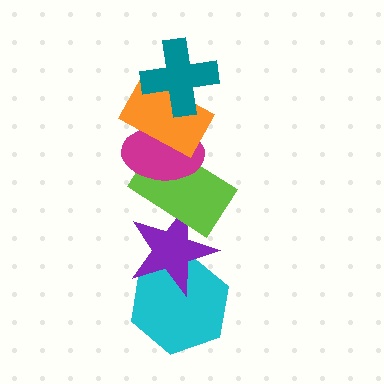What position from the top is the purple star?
The purple star is 5th from the top.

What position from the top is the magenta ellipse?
The magenta ellipse is 3rd from the top.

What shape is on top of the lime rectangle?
The magenta ellipse is on top of the lime rectangle.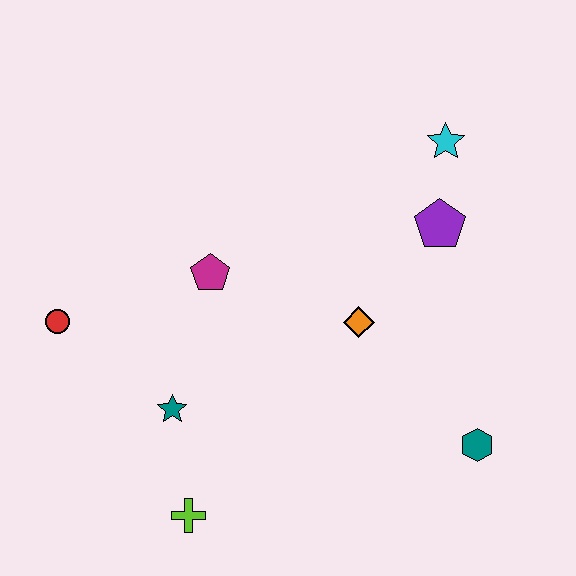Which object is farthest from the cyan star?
The lime cross is farthest from the cyan star.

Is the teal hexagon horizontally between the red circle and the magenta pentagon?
No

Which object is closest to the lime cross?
The teal star is closest to the lime cross.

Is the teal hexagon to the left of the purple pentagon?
No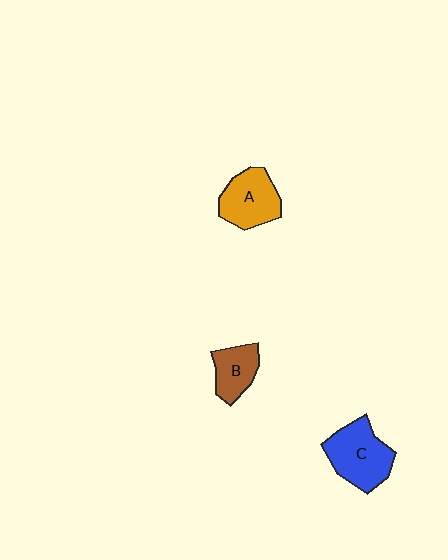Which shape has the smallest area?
Shape B (brown).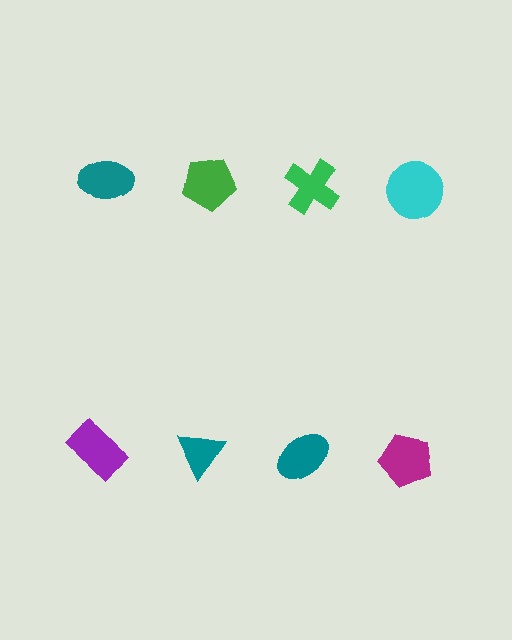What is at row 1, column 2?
A green pentagon.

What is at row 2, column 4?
A magenta pentagon.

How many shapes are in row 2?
4 shapes.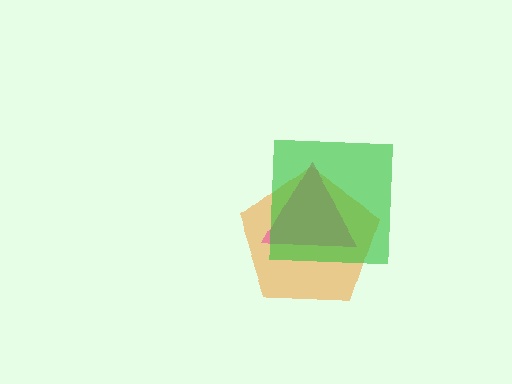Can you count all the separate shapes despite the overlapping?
Yes, there are 3 separate shapes.